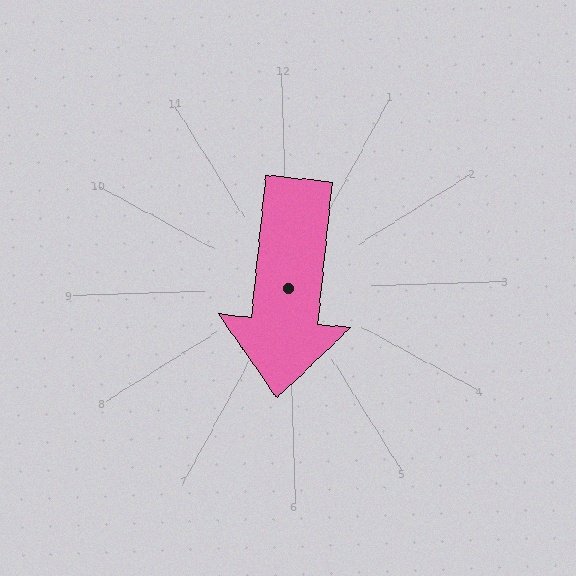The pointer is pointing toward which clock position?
Roughly 6 o'clock.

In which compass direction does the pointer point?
South.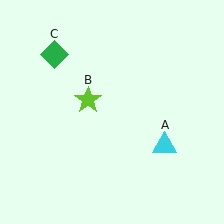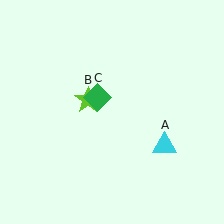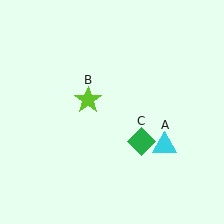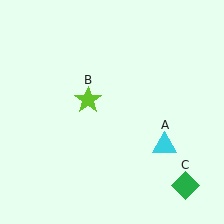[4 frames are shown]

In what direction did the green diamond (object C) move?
The green diamond (object C) moved down and to the right.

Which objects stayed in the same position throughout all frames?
Cyan triangle (object A) and lime star (object B) remained stationary.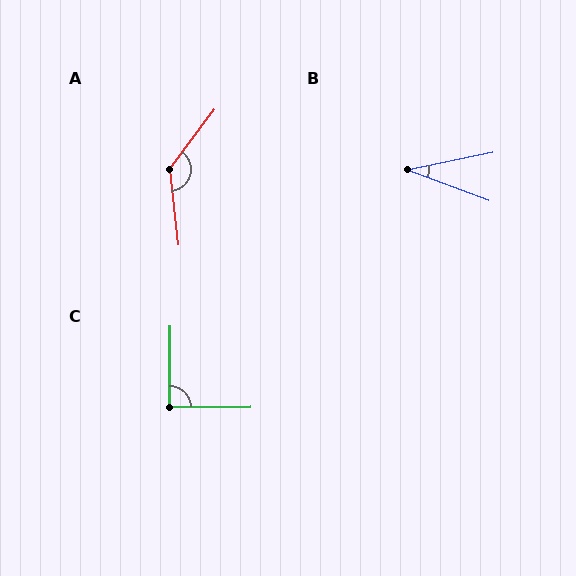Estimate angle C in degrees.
Approximately 89 degrees.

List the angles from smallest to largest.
B (32°), C (89°), A (137°).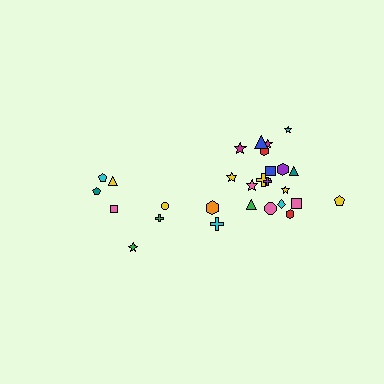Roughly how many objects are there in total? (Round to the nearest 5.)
Roughly 30 objects in total.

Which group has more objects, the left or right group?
The right group.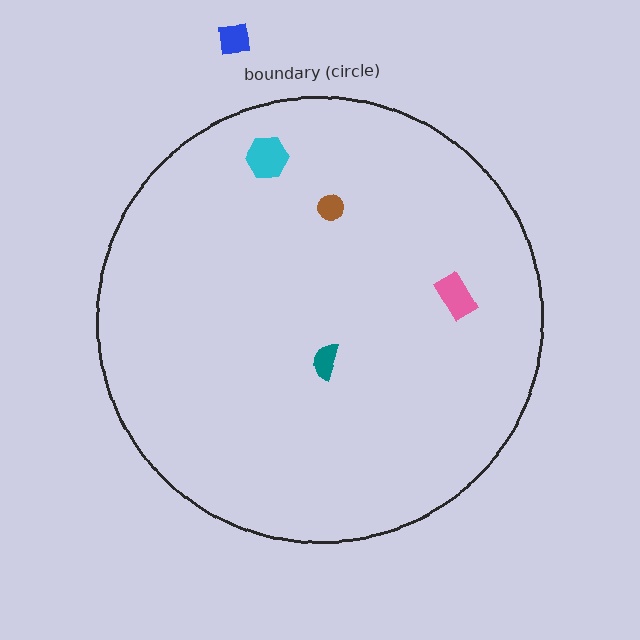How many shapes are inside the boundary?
4 inside, 1 outside.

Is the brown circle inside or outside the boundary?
Inside.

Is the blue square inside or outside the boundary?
Outside.